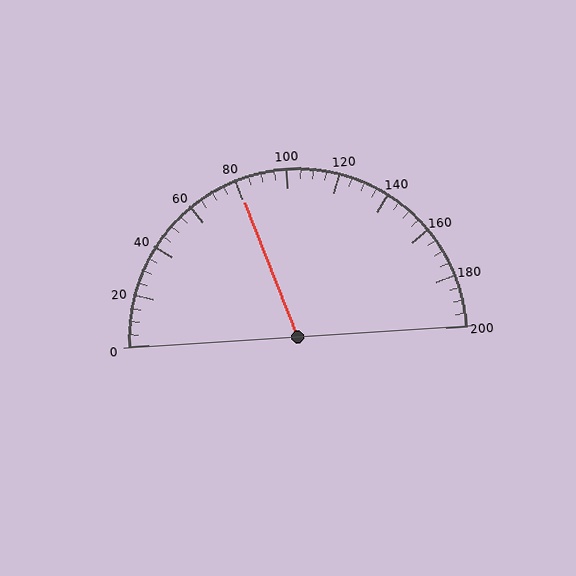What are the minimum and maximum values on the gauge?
The gauge ranges from 0 to 200.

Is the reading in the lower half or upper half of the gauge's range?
The reading is in the lower half of the range (0 to 200).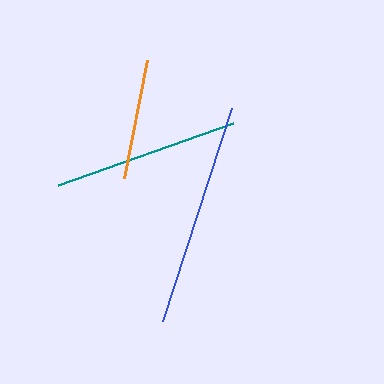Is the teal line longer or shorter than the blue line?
The blue line is longer than the teal line.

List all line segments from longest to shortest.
From longest to shortest: blue, teal, orange.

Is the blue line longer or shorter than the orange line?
The blue line is longer than the orange line.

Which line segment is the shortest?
The orange line is the shortest at approximately 120 pixels.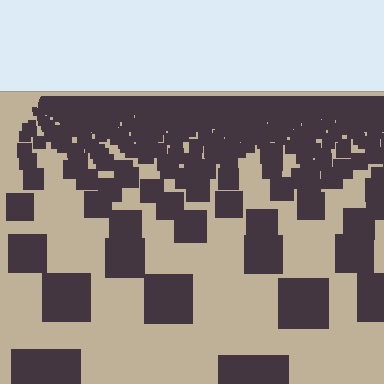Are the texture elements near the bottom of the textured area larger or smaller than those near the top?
Larger. Near the bottom, elements are closer to the viewer and appear at a bigger on-screen size.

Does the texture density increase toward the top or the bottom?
Density increases toward the top.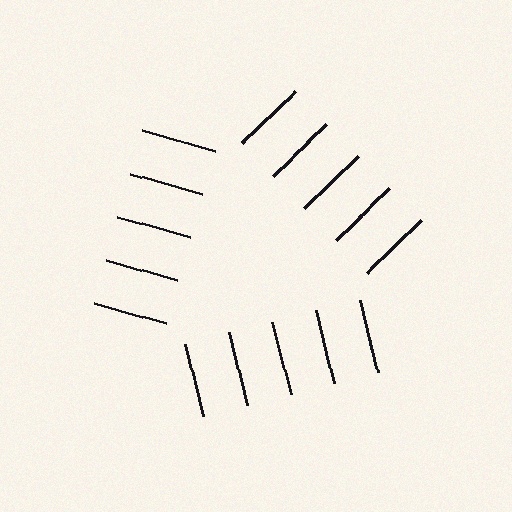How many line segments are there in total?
15 — 5 along each of the 3 edges.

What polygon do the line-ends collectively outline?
An illusory triangle — the line segments terminate on its edges but no continuous stroke is drawn.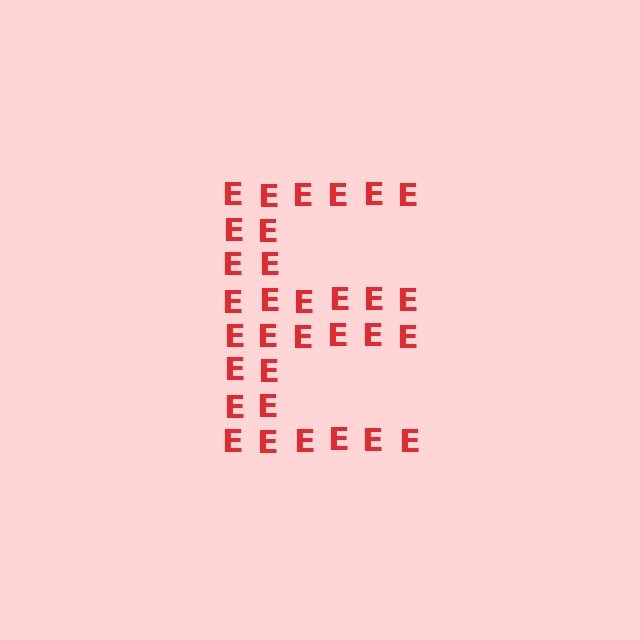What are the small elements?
The small elements are letter E's.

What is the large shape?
The large shape is the letter E.